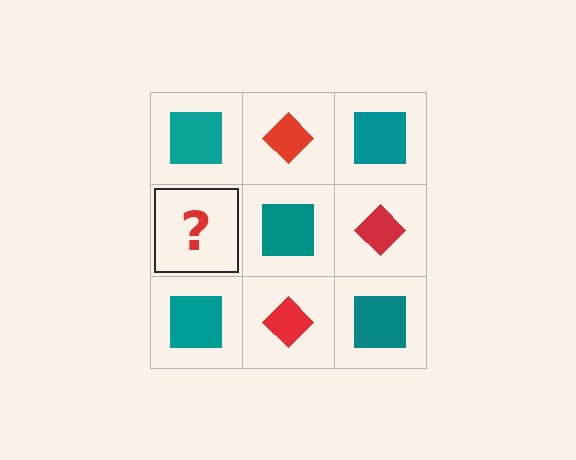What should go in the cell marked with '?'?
The missing cell should contain a red diamond.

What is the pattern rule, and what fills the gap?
The rule is that it alternates teal square and red diamond in a checkerboard pattern. The gap should be filled with a red diamond.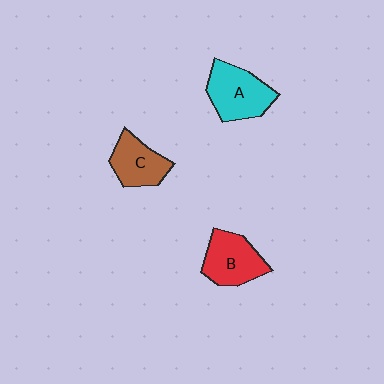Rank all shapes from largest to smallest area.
From largest to smallest: A (cyan), B (red), C (brown).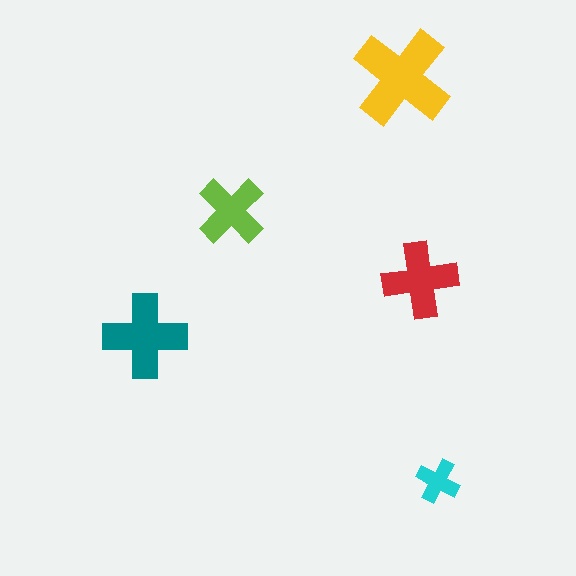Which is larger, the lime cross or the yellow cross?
The yellow one.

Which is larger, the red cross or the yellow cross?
The yellow one.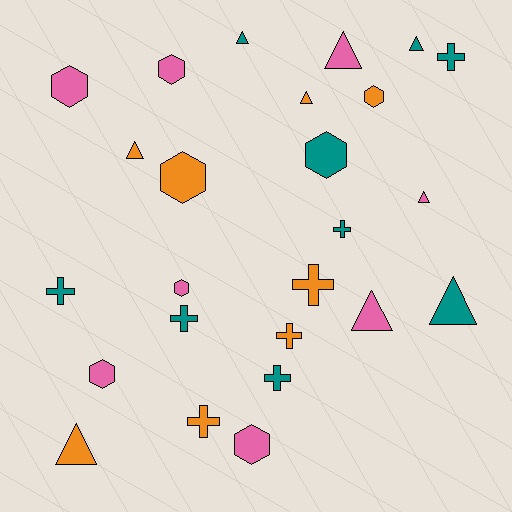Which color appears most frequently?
Teal, with 9 objects.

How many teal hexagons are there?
There is 1 teal hexagon.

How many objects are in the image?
There are 25 objects.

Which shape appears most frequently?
Triangle, with 9 objects.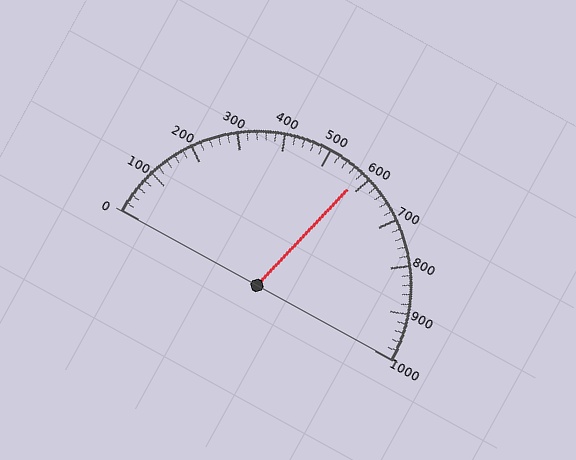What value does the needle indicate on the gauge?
The needle indicates approximately 580.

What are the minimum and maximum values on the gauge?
The gauge ranges from 0 to 1000.